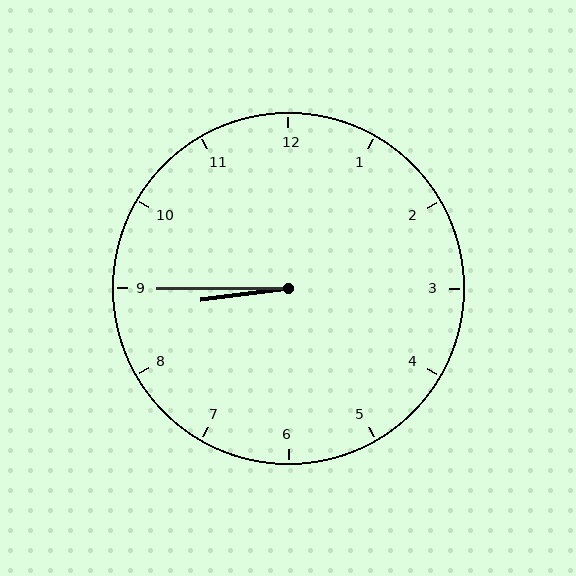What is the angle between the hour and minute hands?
Approximately 8 degrees.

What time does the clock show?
8:45.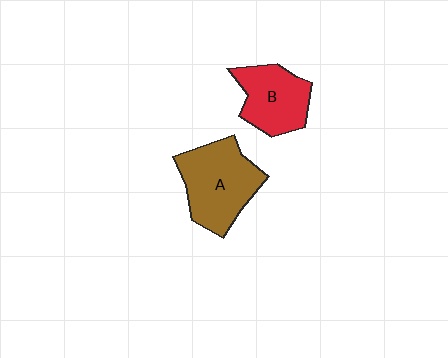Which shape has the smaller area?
Shape B (red).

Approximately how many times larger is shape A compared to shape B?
Approximately 1.3 times.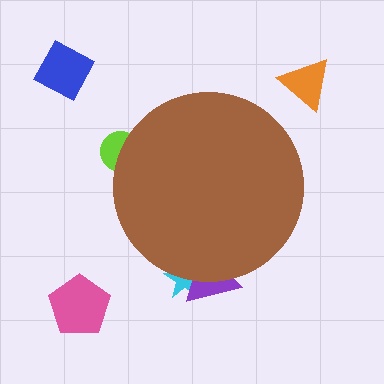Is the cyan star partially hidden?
Yes, the cyan star is partially hidden behind the brown circle.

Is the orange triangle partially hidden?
No, the orange triangle is fully visible.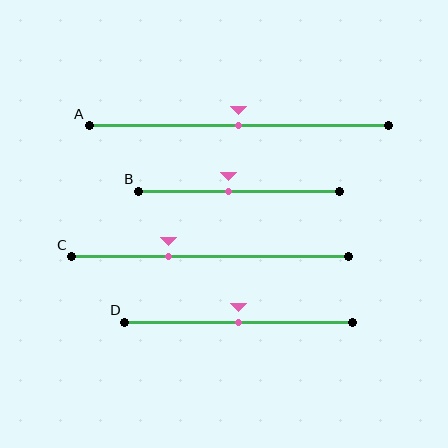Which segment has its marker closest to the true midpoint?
Segment A has its marker closest to the true midpoint.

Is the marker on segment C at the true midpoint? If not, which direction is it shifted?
No, the marker on segment C is shifted to the left by about 15% of the segment length.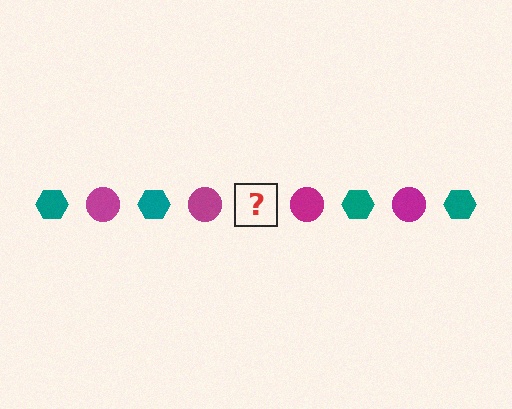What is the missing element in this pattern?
The missing element is a teal hexagon.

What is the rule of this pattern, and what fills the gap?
The rule is that the pattern alternates between teal hexagon and magenta circle. The gap should be filled with a teal hexagon.